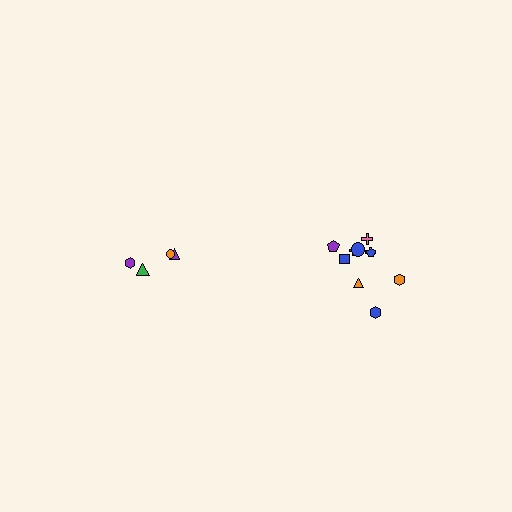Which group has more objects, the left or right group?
The right group.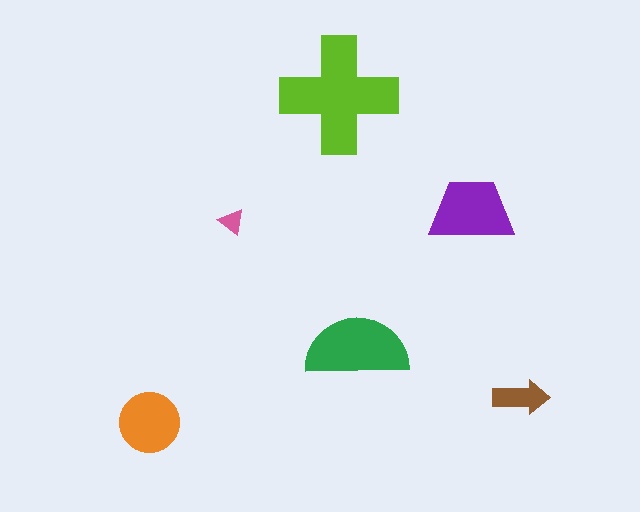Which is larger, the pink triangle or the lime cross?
The lime cross.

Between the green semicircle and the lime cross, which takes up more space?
The lime cross.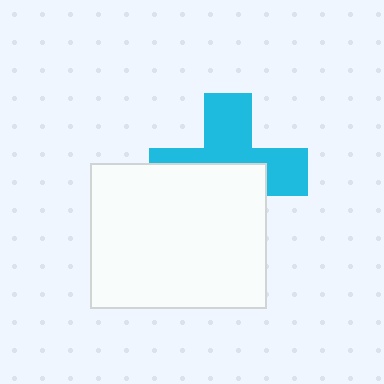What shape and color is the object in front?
The object in front is a white rectangle.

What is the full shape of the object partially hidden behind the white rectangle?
The partially hidden object is a cyan cross.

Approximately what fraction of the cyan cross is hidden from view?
Roughly 50% of the cyan cross is hidden behind the white rectangle.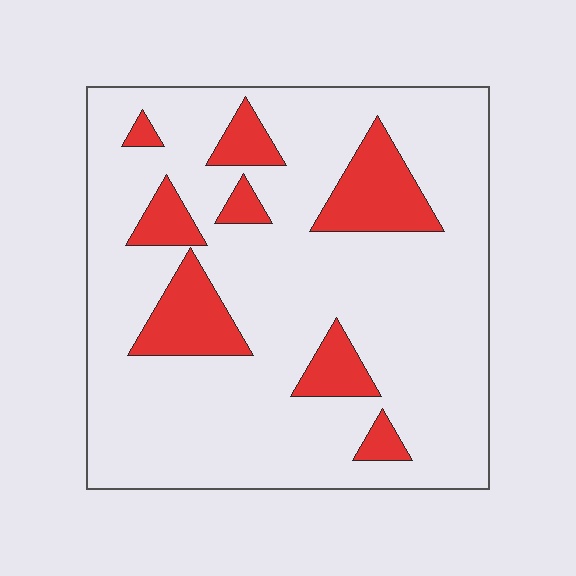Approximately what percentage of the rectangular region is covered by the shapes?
Approximately 20%.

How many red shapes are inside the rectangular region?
8.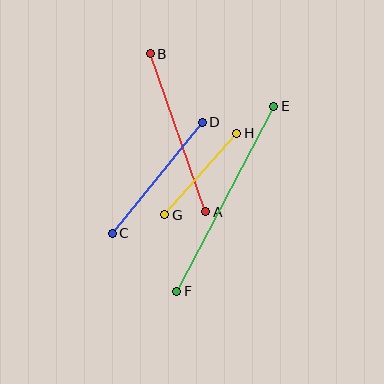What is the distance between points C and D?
The distance is approximately 143 pixels.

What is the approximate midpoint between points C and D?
The midpoint is at approximately (157, 178) pixels.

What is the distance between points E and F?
The distance is approximately 209 pixels.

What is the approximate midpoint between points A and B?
The midpoint is at approximately (178, 133) pixels.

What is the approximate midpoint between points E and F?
The midpoint is at approximately (225, 199) pixels.